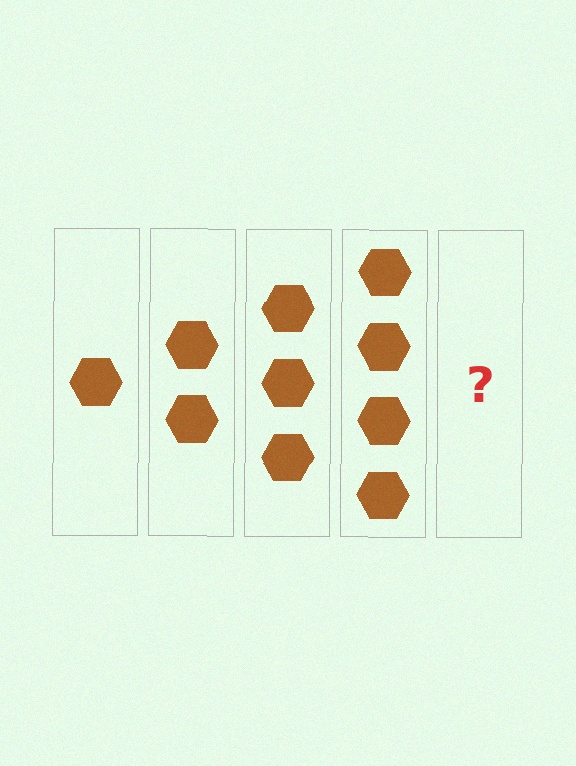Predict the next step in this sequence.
The next step is 5 hexagons.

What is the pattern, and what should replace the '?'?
The pattern is that each step adds one more hexagon. The '?' should be 5 hexagons.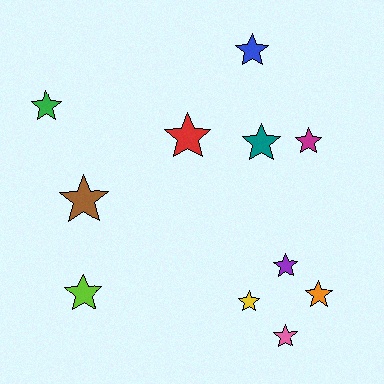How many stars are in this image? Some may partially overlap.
There are 11 stars.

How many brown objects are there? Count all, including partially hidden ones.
There is 1 brown object.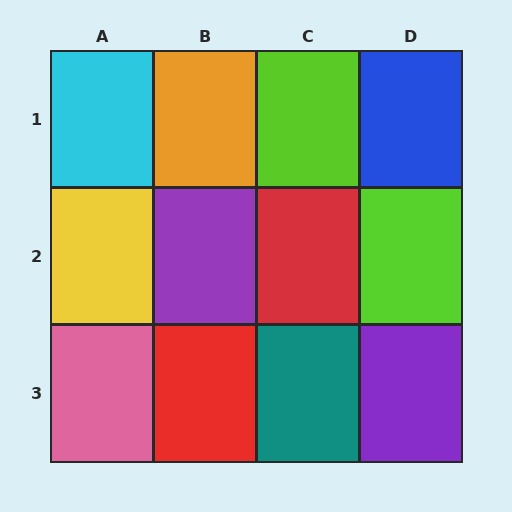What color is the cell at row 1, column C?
Lime.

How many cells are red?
2 cells are red.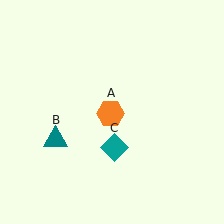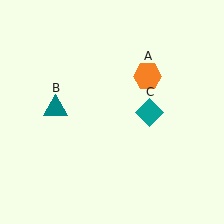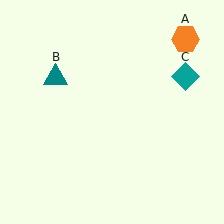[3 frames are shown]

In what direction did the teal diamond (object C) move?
The teal diamond (object C) moved up and to the right.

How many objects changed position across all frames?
3 objects changed position: orange hexagon (object A), teal triangle (object B), teal diamond (object C).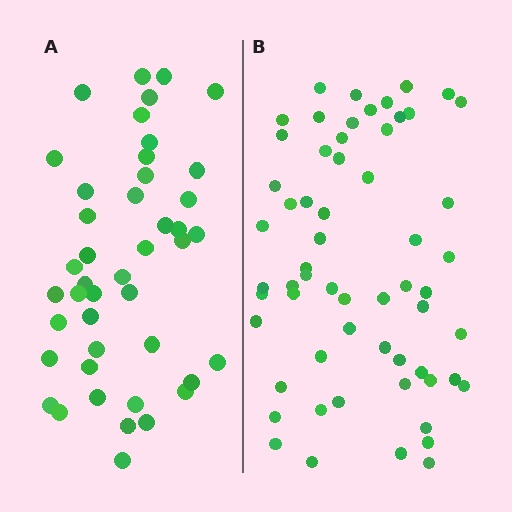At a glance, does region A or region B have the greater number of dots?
Region B (the right region) has more dots.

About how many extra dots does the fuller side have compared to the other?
Region B has approximately 15 more dots than region A.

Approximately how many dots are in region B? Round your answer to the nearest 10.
About 60 dots.